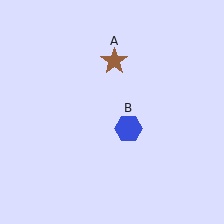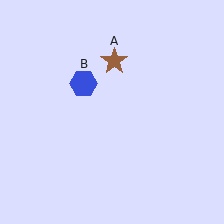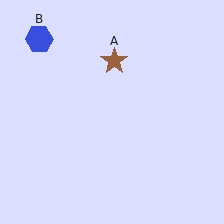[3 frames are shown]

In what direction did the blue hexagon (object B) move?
The blue hexagon (object B) moved up and to the left.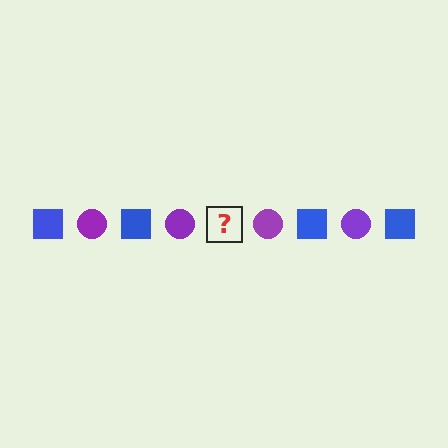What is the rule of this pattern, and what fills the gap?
The rule is that the pattern alternates between blue square and purple circle. The gap should be filled with a blue square.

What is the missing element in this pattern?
The missing element is a blue square.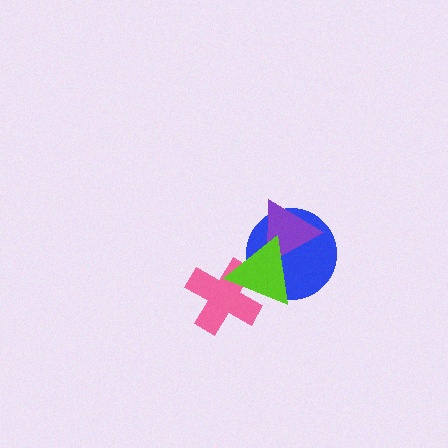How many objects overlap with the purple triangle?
2 objects overlap with the purple triangle.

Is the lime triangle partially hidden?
No, no other shape covers it.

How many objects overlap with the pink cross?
1 object overlaps with the pink cross.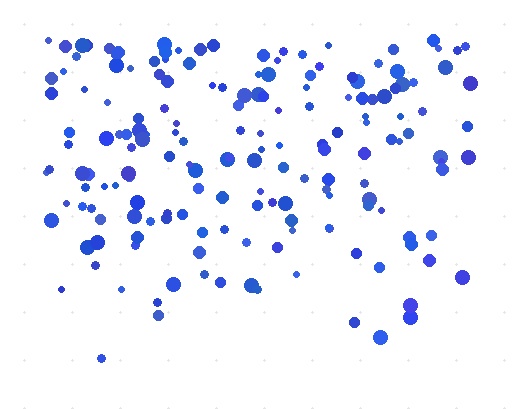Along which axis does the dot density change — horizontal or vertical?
Vertical.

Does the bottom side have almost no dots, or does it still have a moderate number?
Still a moderate number, just noticeably fewer than the top.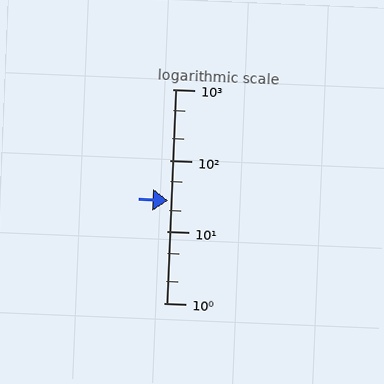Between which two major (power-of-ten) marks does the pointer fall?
The pointer is between 10 and 100.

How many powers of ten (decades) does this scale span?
The scale spans 3 decades, from 1 to 1000.